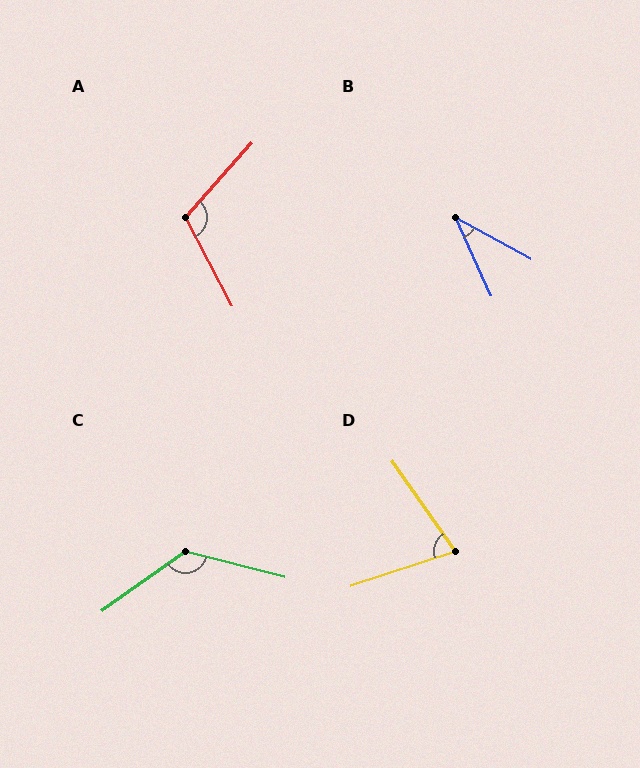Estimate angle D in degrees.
Approximately 73 degrees.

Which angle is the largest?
C, at approximately 130 degrees.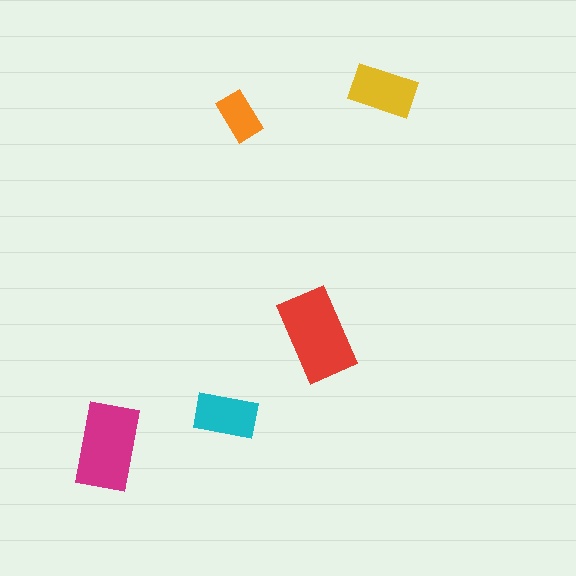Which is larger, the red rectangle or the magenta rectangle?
The red one.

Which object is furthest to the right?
The yellow rectangle is rightmost.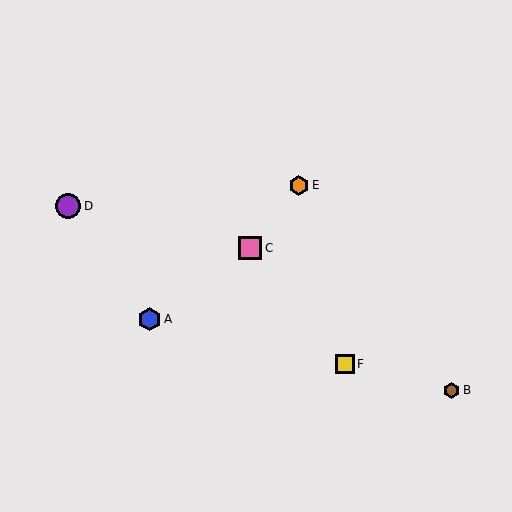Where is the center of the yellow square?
The center of the yellow square is at (345, 364).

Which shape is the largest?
The purple circle (labeled D) is the largest.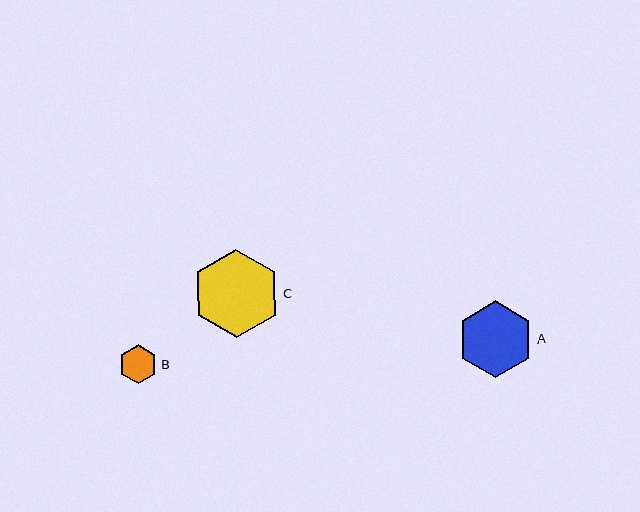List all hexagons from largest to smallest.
From largest to smallest: C, A, B.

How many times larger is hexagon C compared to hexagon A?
Hexagon C is approximately 1.1 times the size of hexagon A.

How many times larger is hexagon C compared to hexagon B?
Hexagon C is approximately 2.3 times the size of hexagon B.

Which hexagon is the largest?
Hexagon C is the largest with a size of approximately 89 pixels.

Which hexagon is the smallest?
Hexagon B is the smallest with a size of approximately 39 pixels.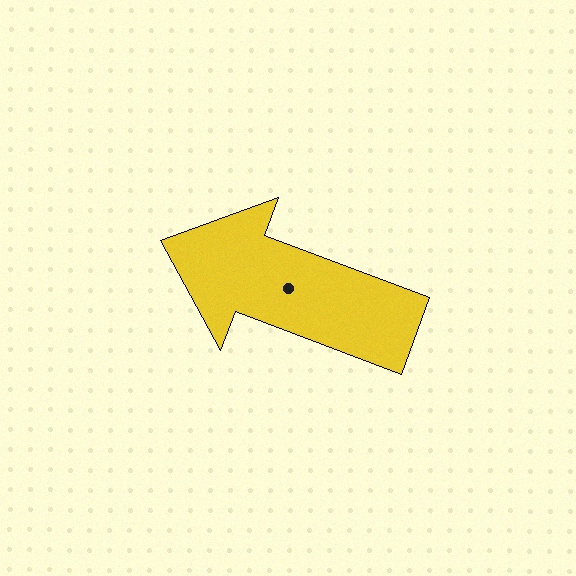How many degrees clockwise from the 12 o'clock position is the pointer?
Approximately 291 degrees.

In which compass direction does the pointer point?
West.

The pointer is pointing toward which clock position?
Roughly 10 o'clock.